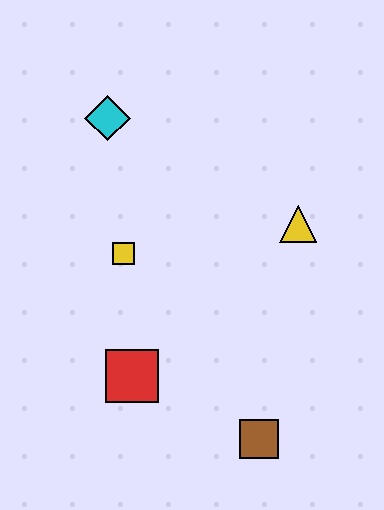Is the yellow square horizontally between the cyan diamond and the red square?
Yes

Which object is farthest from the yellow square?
The brown square is farthest from the yellow square.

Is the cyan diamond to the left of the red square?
Yes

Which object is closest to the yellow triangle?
The yellow square is closest to the yellow triangle.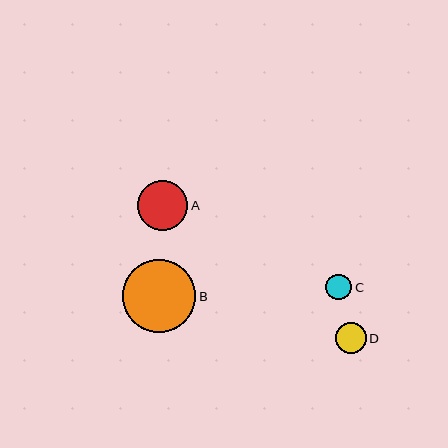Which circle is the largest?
Circle B is the largest with a size of approximately 73 pixels.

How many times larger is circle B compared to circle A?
Circle B is approximately 1.4 times the size of circle A.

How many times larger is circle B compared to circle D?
Circle B is approximately 2.3 times the size of circle D.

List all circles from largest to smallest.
From largest to smallest: B, A, D, C.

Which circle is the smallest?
Circle C is the smallest with a size of approximately 26 pixels.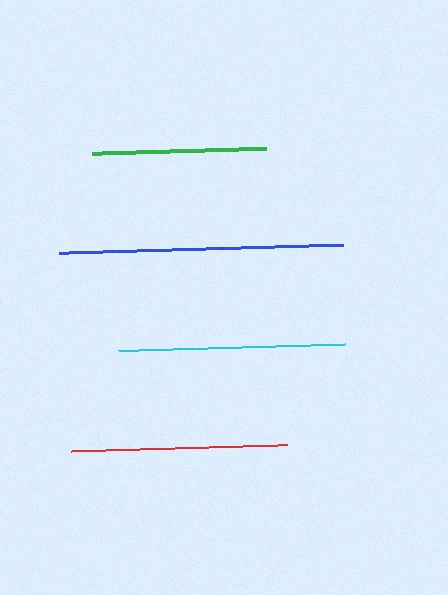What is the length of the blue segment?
The blue segment is approximately 284 pixels long.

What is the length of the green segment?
The green segment is approximately 174 pixels long.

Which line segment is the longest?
The blue line is the longest at approximately 284 pixels.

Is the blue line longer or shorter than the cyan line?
The blue line is longer than the cyan line.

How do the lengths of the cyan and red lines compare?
The cyan and red lines are approximately the same length.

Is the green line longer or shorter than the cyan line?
The cyan line is longer than the green line.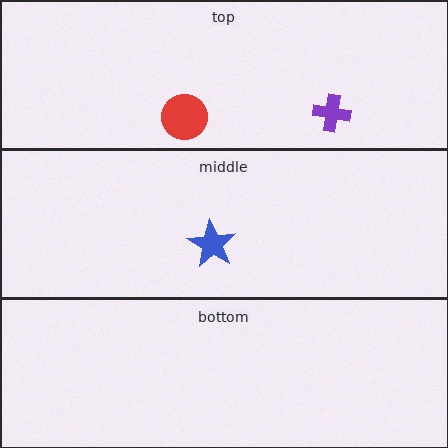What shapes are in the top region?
The purple cross, the red circle.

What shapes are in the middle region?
The blue star.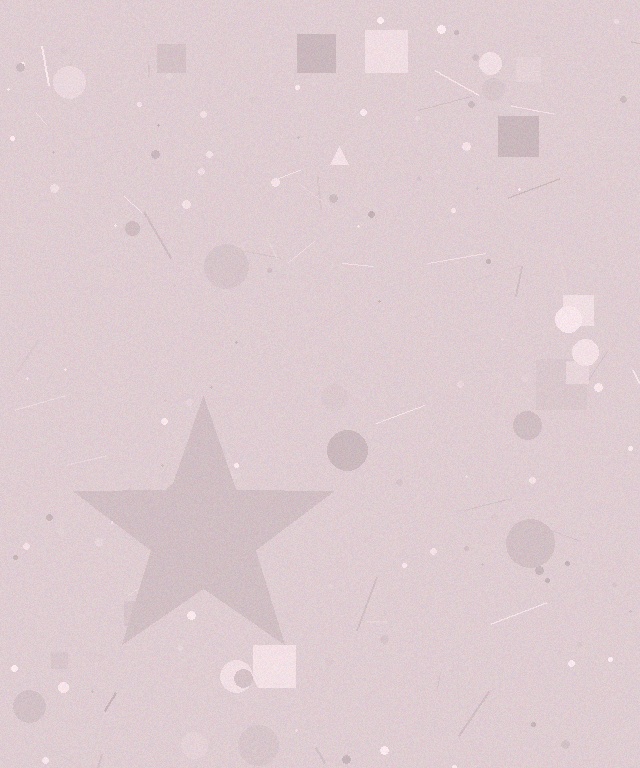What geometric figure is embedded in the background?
A star is embedded in the background.